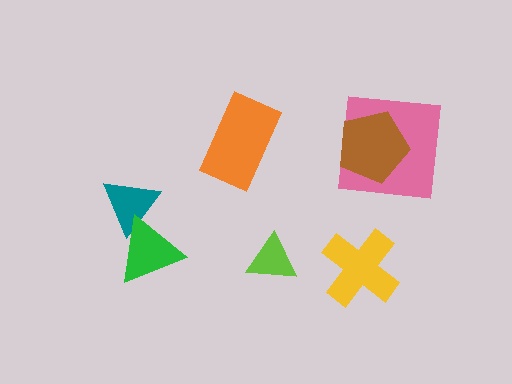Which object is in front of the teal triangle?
The green triangle is in front of the teal triangle.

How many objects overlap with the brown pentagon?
1 object overlaps with the brown pentagon.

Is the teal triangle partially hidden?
Yes, it is partially covered by another shape.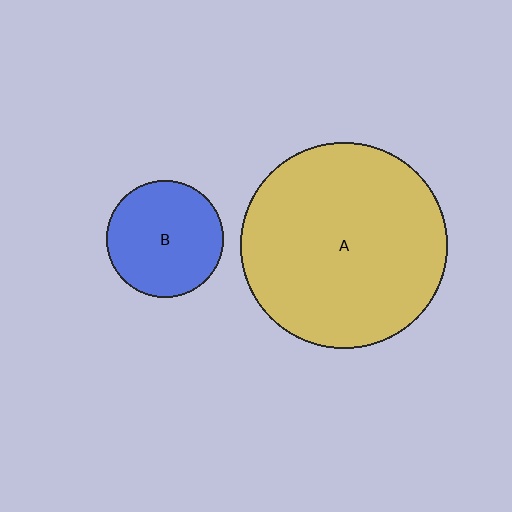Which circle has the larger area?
Circle A (yellow).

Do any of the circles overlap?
No, none of the circles overlap.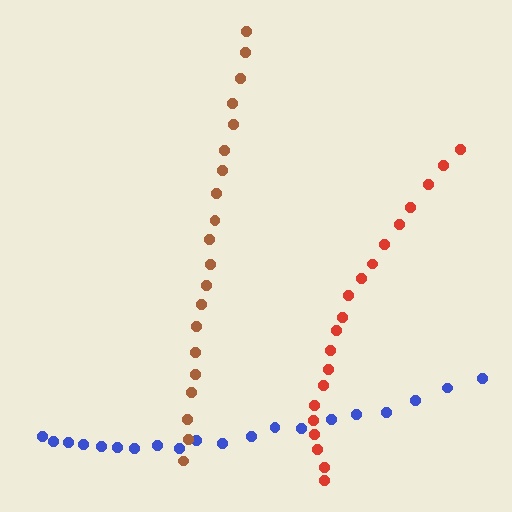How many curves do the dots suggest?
There are 3 distinct paths.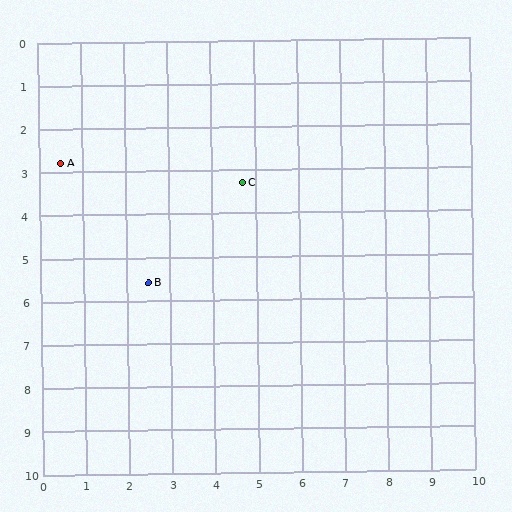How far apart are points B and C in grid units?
Points B and C are about 3.2 grid units apart.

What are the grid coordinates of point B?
Point B is at approximately (2.5, 5.6).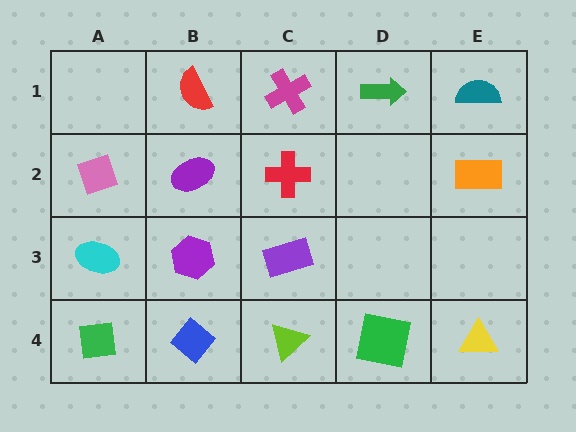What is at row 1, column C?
A magenta cross.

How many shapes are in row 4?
5 shapes.